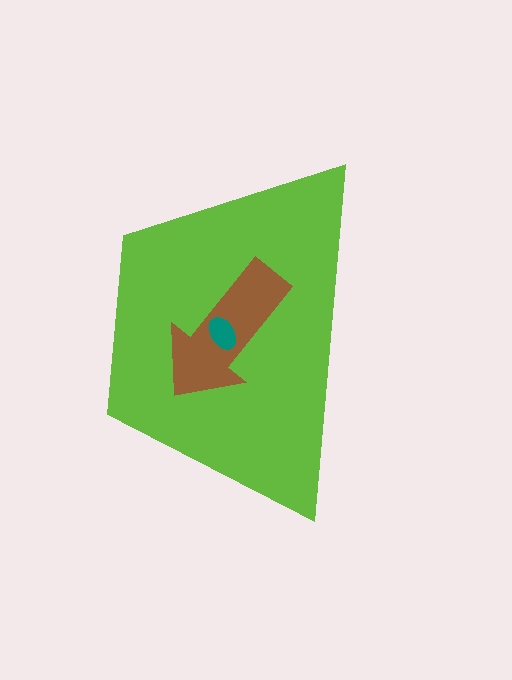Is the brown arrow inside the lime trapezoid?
Yes.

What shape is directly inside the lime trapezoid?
The brown arrow.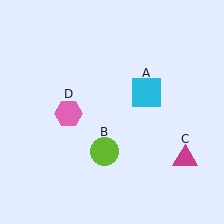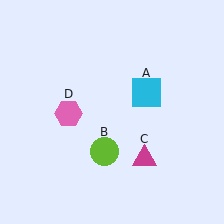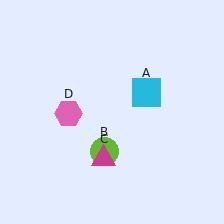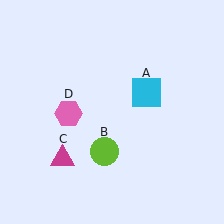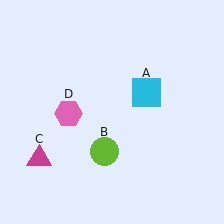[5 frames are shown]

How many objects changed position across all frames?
1 object changed position: magenta triangle (object C).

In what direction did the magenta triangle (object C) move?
The magenta triangle (object C) moved left.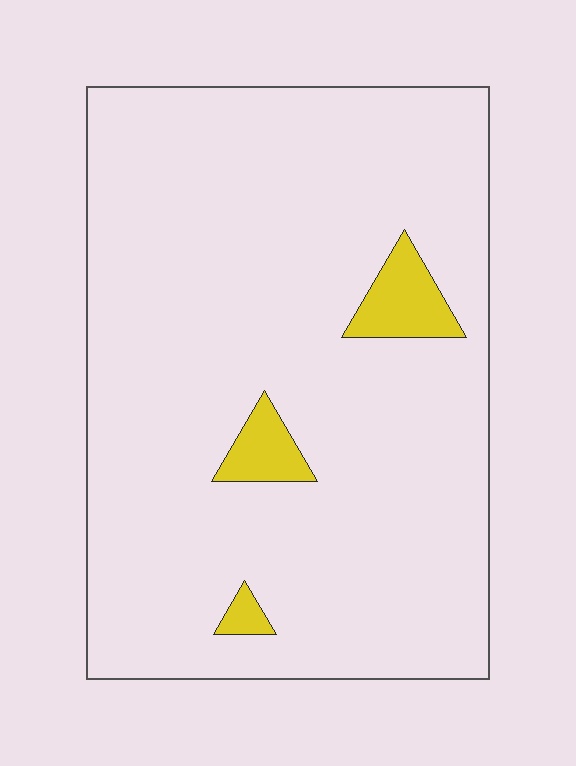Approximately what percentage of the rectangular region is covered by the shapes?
Approximately 5%.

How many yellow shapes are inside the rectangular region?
3.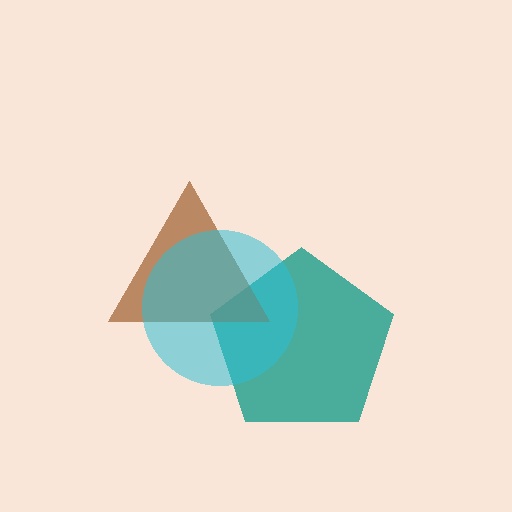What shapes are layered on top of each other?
The layered shapes are: a teal pentagon, a brown triangle, a cyan circle.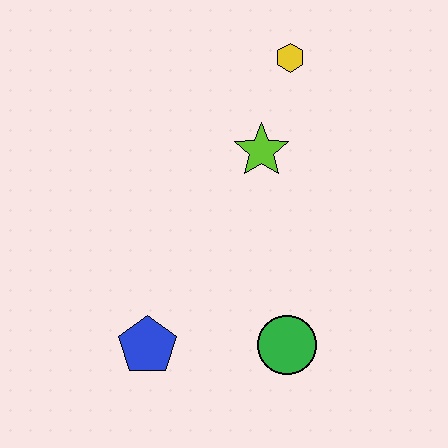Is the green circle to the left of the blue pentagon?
No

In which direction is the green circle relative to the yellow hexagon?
The green circle is below the yellow hexagon.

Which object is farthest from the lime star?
The blue pentagon is farthest from the lime star.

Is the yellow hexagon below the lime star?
No